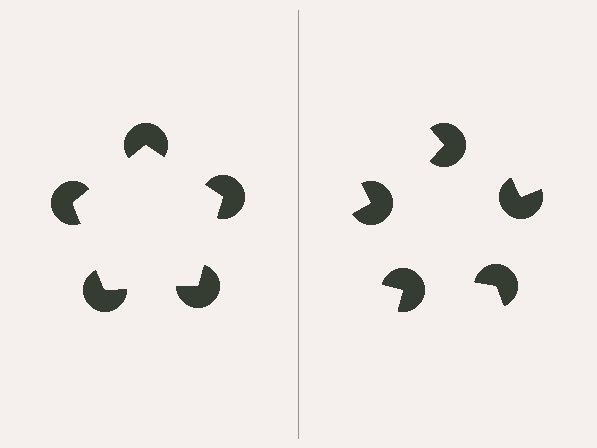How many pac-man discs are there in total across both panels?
10 — 5 on each side.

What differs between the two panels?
The pac-man discs are positioned identically on both sides; only the wedge orientations differ. On the left they align to a pentagon; on the right they are misaligned.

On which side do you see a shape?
An illusory pentagon appears on the left side. On the right side the wedge cuts are rotated, so no coherent shape forms.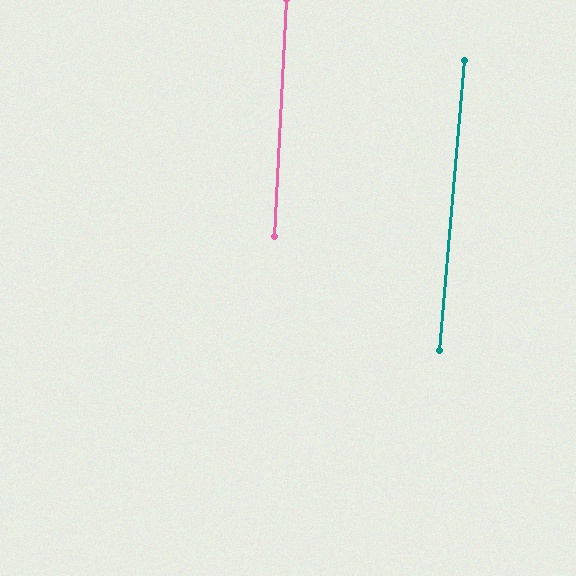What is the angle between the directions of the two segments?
Approximately 2 degrees.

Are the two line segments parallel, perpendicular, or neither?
Parallel — their directions differ by only 2.0°.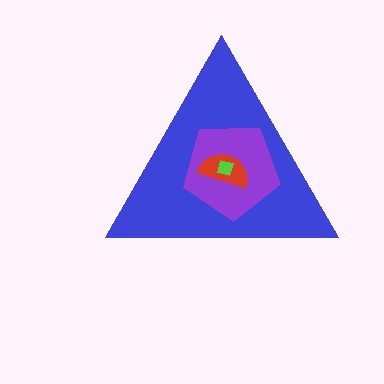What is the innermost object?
The lime square.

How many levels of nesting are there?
4.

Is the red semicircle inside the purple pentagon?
Yes.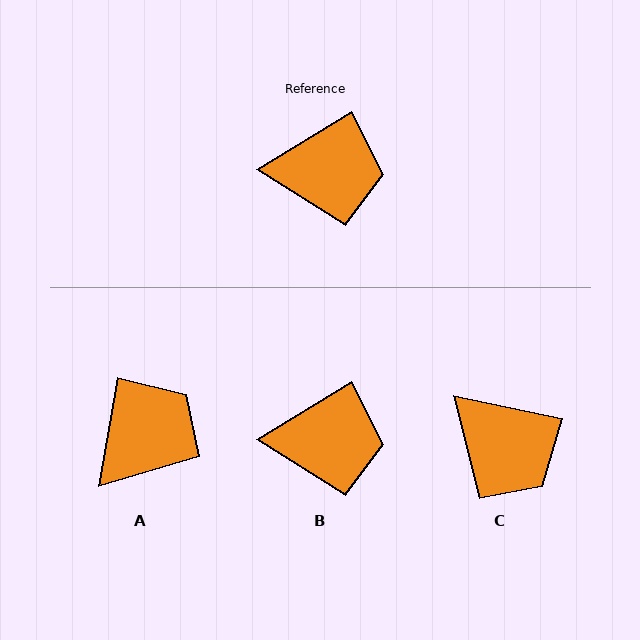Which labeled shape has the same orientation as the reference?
B.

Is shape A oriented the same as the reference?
No, it is off by about 49 degrees.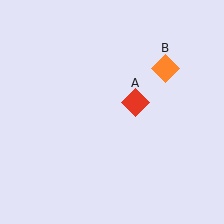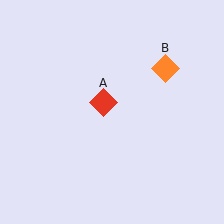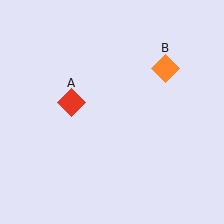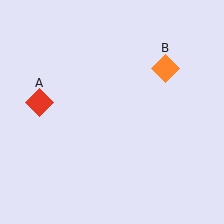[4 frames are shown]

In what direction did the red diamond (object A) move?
The red diamond (object A) moved left.